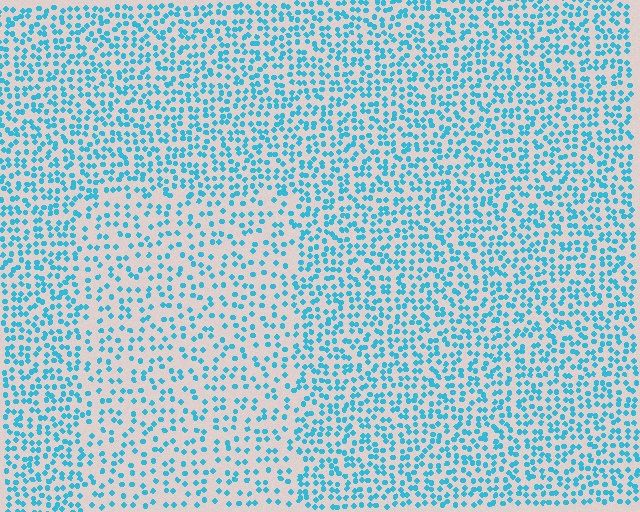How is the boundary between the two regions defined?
The boundary is defined by a change in element density (approximately 1.7x ratio). All elements are the same color, size, and shape.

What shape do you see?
I see a rectangle.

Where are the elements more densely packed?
The elements are more densely packed outside the rectangle boundary.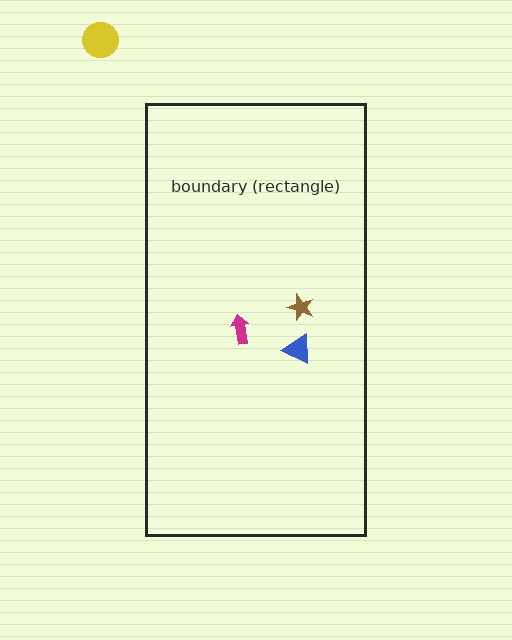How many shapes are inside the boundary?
3 inside, 1 outside.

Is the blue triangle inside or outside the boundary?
Inside.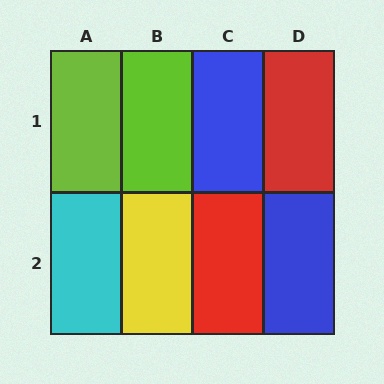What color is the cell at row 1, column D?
Red.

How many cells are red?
2 cells are red.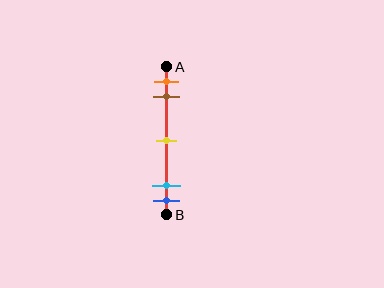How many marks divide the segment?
There are 5 marks dividing the segment.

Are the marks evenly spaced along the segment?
No, the marks are not evenly spaced.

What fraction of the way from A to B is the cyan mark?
The cyan mark is approximately 80% (0.8) of the way from A to B.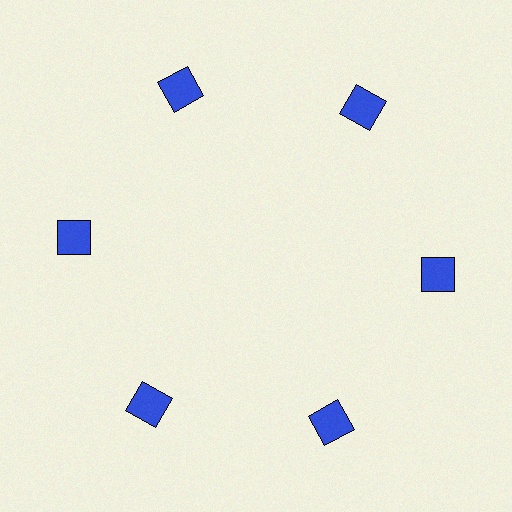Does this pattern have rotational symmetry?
Yes, this pattern has 6-fold rotational symmetry. It looks the same after rotating 60 degrees around the center.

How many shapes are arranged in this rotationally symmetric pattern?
There are 6 shapes, arranged in 6 groups of 1.